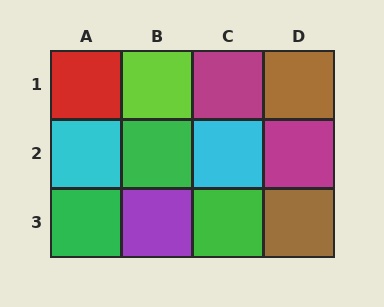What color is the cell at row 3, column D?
Brown.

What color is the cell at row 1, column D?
Brown.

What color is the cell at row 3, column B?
Purple.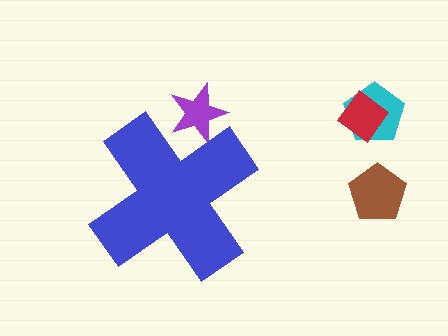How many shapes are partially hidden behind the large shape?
1 shape is partially hidden.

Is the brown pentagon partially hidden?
No, the brown pentagon is fully visible.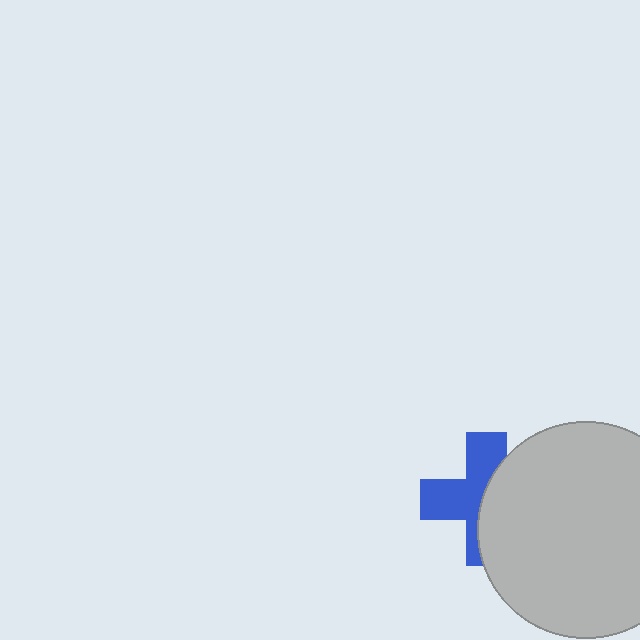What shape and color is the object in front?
The object in front is a light gray circle.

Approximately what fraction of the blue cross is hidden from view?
Roughly 48% of the blue cross is hidden behind the light gray circle.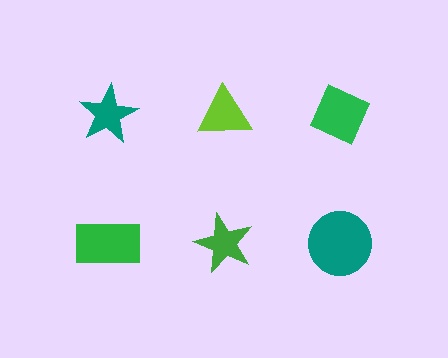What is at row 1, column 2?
A lime triangle.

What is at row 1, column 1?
A teal star.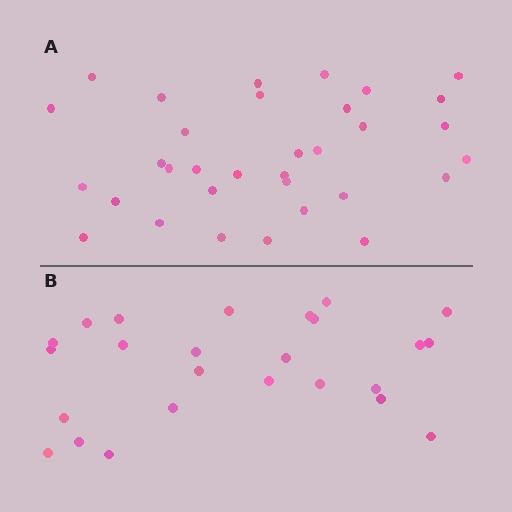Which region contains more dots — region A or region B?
Region A (the top region) has more dots.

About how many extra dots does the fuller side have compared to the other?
Region A has roughly 8 or so more dots than region B.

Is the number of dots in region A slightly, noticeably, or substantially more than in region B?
Region A has noticeably more, but not dramatically so. The ratio is roughly 1.3 to 1.